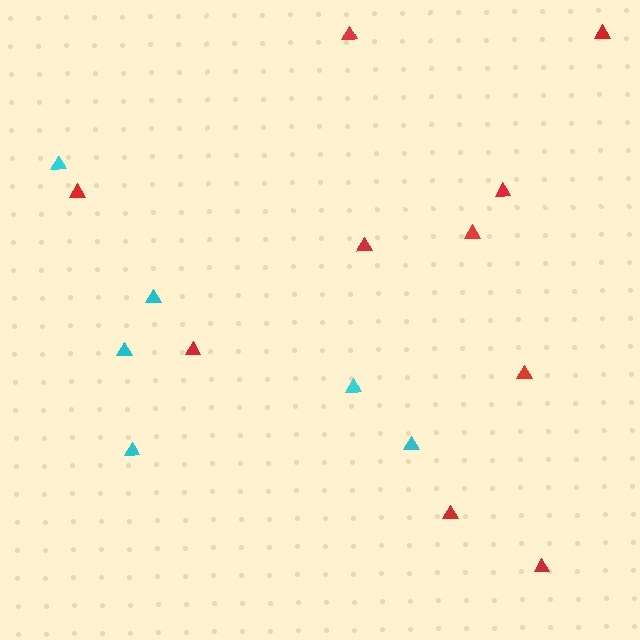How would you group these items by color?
There are 2 groups: one group of cyan triangles (6) and one group of red triangles (10).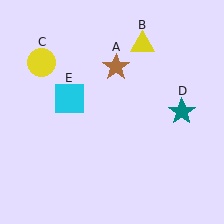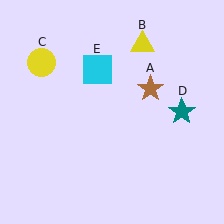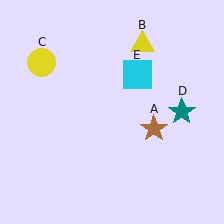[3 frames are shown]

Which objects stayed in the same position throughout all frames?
Yellow triangle (object B) and yellow circle (object C) and teal star (object D) remained stationary.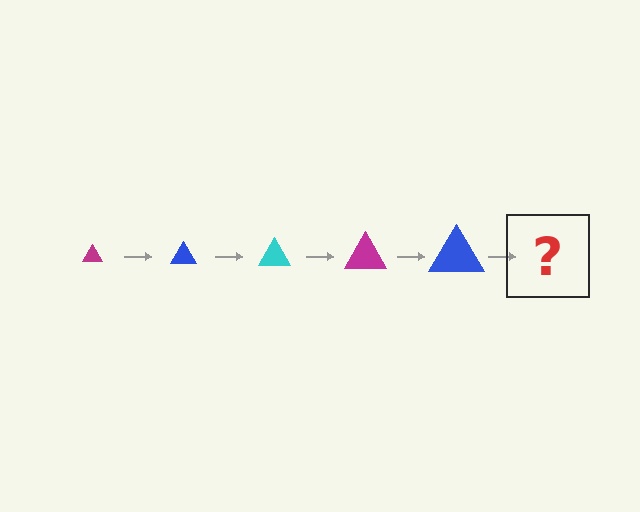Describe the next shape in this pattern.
It should be a cyan triangle, larger than the previous one.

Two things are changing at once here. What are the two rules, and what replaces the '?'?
The two rules are that the triangle grows larger each step and the color cycles through magenta, blue, and cyan. The '?' should be a cyan triangle, larger than the previous one.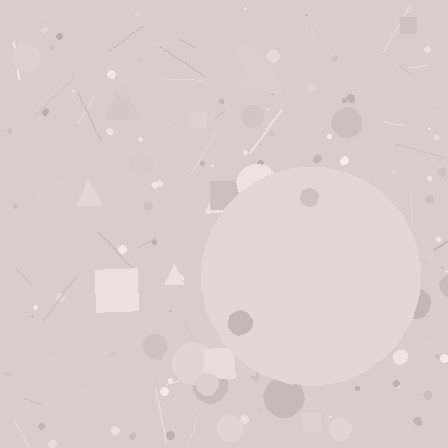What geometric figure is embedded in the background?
A circle is embedded in the background.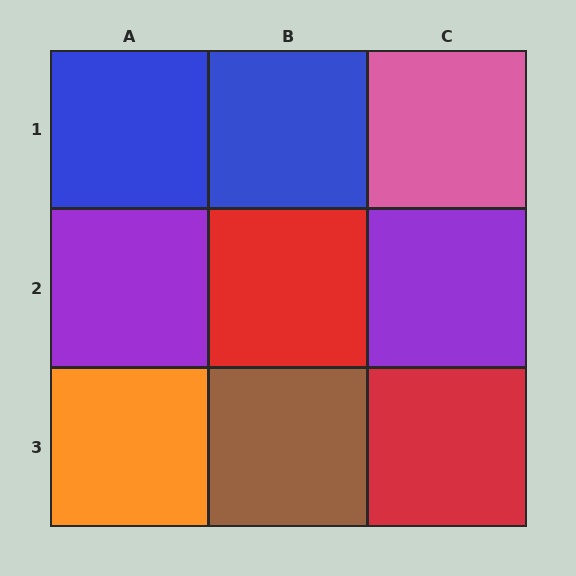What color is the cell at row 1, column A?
Blue.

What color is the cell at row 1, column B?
Blue.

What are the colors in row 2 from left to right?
Purple, red, purple.